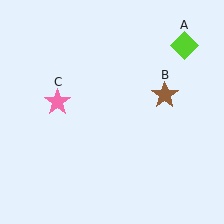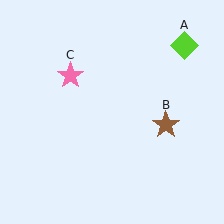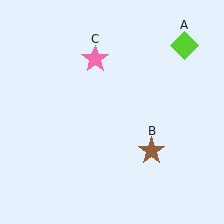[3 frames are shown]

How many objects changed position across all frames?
2 objects changed position: brown star (object B), pink star (object C).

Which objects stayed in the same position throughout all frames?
Lime diamond (object A) remained stationary.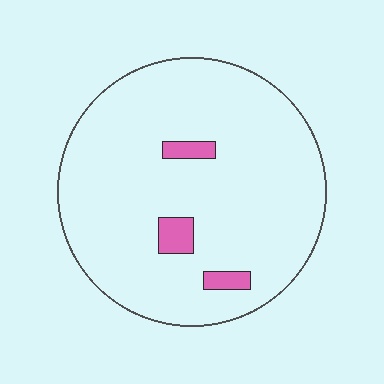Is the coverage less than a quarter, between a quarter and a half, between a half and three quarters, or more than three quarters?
Less than a quarter.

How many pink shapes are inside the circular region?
3.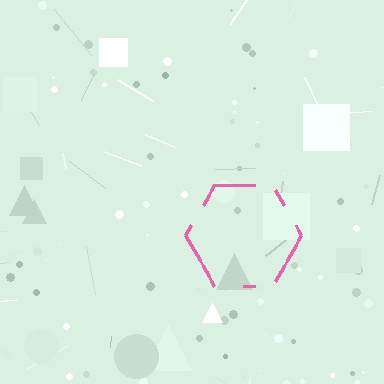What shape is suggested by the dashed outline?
The dashed outline suggests a hexagon.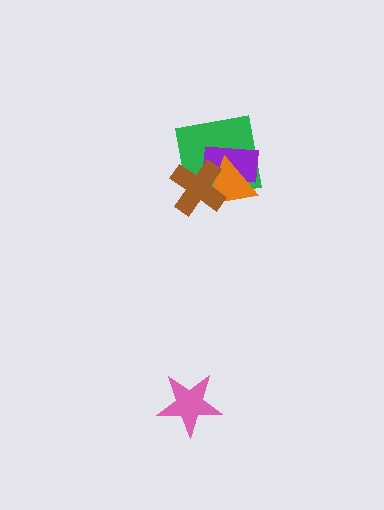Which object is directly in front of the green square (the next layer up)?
The purple rectangle is directly in front of the green square.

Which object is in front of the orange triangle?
The brown cross is in front of the orange triangle.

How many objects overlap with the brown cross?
3 objects overlap with the brown cross.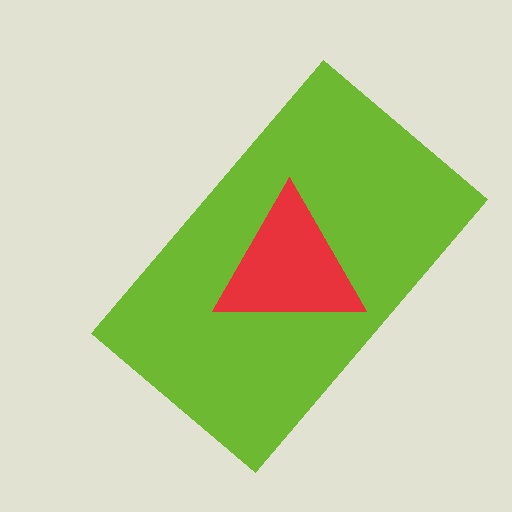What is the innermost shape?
The red triangle.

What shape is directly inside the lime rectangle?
The red triangle.